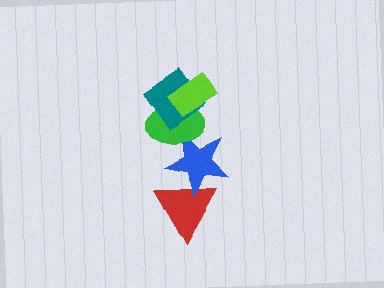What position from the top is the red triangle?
The red triangle is 5th from the top.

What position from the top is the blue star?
The blue star is 4th from the top.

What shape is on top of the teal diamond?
The lime rectangle is on top of the teal diamond.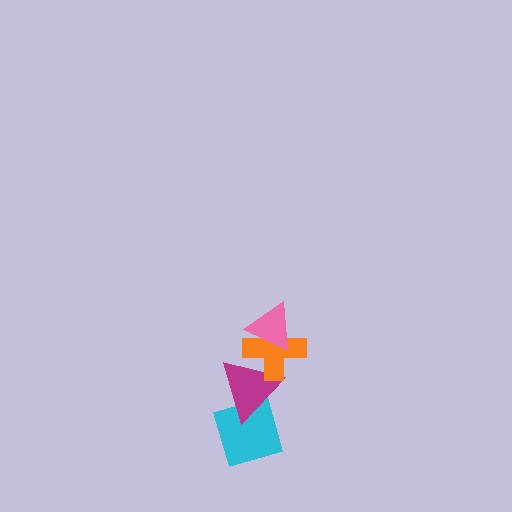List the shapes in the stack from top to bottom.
From top to bottom: the pink triangle, the orange cross, the magenta triangle, the cyan diamond.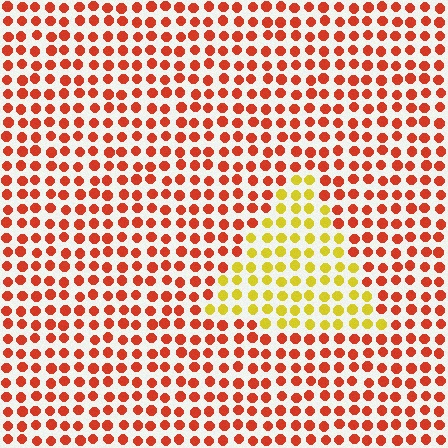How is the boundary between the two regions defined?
The boundary is defined purely by a slight shift in hue (about 50 degrees). Spacing, size, and orientation are identical on both sides.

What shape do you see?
I see a triangle.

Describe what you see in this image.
The image is filled with small red elements in a uniform arrangement. A triangle-shaped region is visible where the elements are tinted to a slightly different hue, forming a subtle color boundary.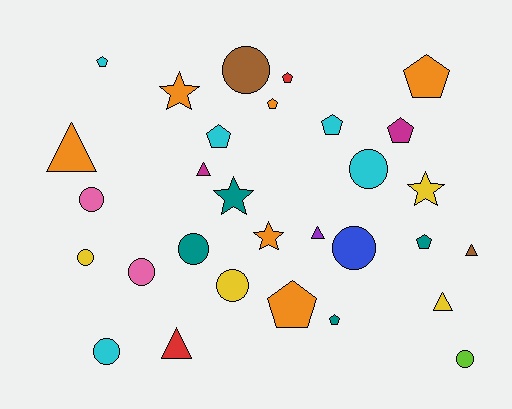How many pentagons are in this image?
There are 10 pentagons.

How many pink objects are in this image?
There are 2 pink objects.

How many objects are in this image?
There are 30 objects.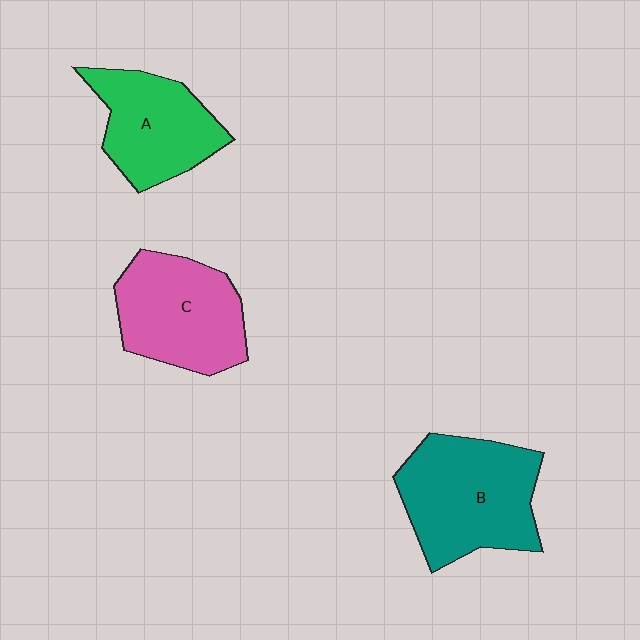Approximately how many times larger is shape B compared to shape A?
Approximately 1.3 times.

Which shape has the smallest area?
Shape A (green).